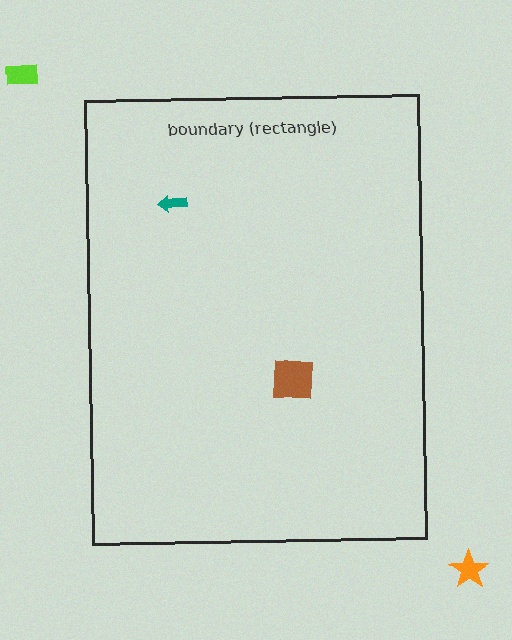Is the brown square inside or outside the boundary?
Inside.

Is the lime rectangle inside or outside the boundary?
Outside.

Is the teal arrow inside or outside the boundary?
Inside.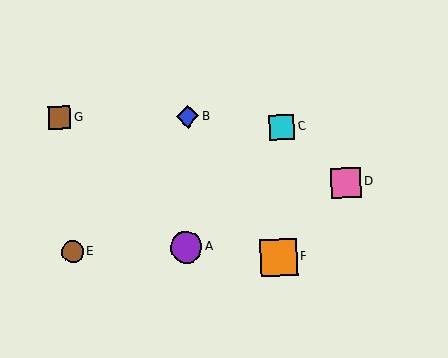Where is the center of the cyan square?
The center of the cyan square is at (282, 127).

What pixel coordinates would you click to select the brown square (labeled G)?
Click at (60, 118) to select the brown square G.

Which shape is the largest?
The orange square (labeled F) is the largest.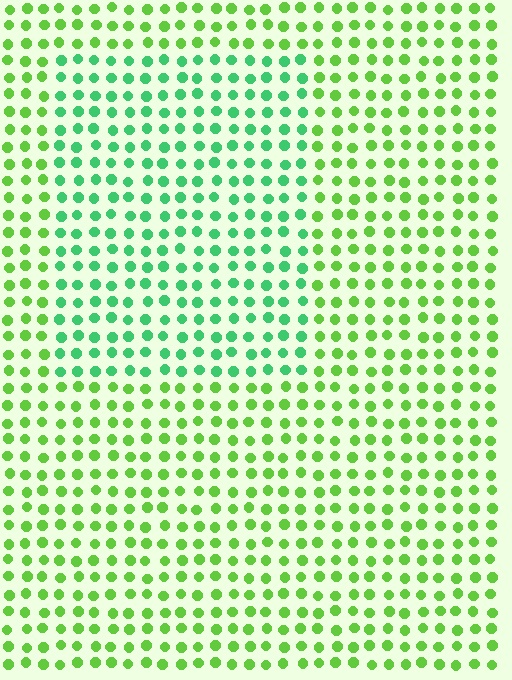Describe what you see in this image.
The image is filled with small lime elements in a uniform arrangement. A rectangle-shaped region is visible where the elements are tinted to a slightly different hue, forming a subtle color boundary.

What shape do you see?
I see a rectangle.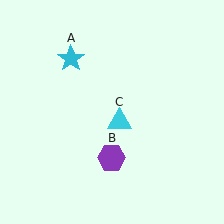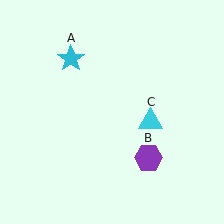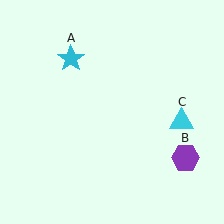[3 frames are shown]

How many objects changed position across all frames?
2 objects changed position: purple hexagon (object B), cyan triangle (object C).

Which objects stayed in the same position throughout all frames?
Cyan star (object A) remained stationary.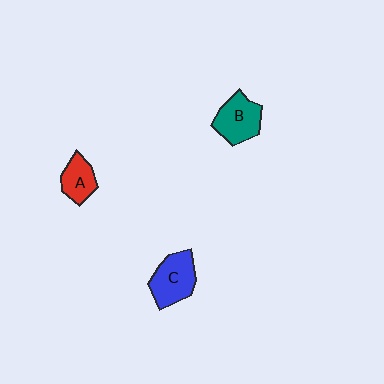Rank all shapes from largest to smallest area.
From largest to smallest: C (blue), B (teal), A (red).